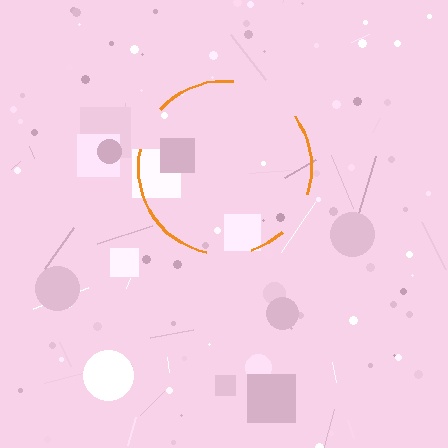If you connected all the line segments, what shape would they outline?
They would outline a circle.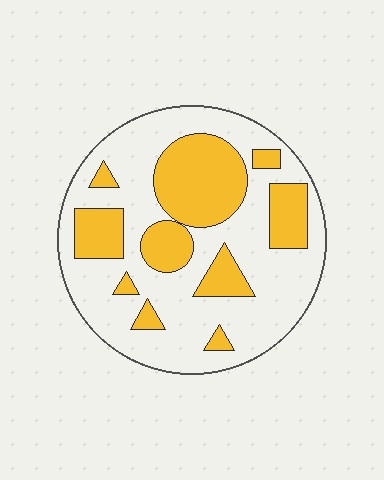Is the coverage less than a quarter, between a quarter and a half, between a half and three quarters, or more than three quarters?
Between a quarter and a half.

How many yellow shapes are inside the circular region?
10.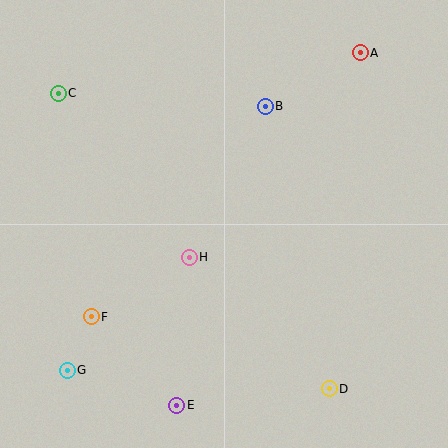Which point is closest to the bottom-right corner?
Point D is closest to the bottom-right corner.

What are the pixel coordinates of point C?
Point C is at (58, 93).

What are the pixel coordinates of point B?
Point B is at (265, 106).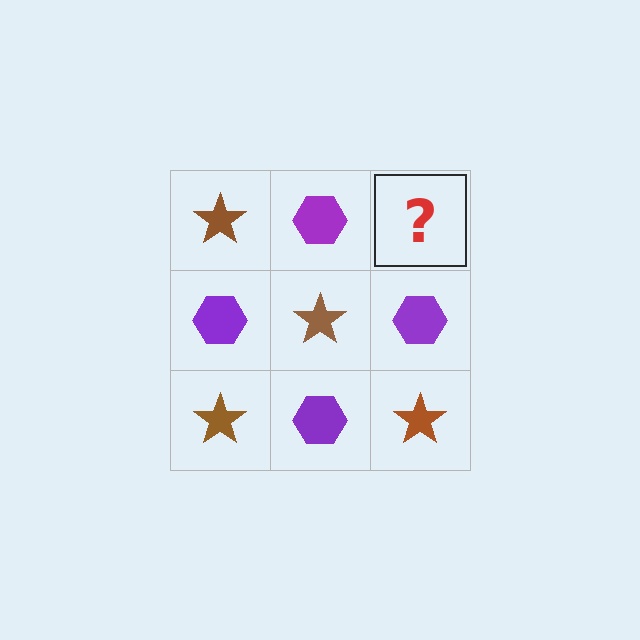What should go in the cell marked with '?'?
The missing cell should contain a brown star.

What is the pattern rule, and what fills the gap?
The rule is that it alternates brown star and purple hexagon in a checkerboard pattern. The gap should be filled with a brown star.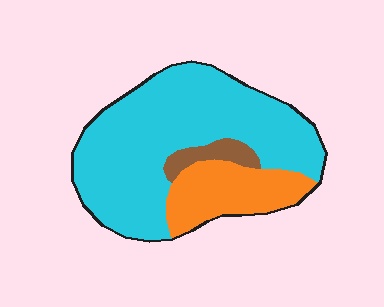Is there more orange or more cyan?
Cyan.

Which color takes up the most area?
Cyan, at roughly 70%.